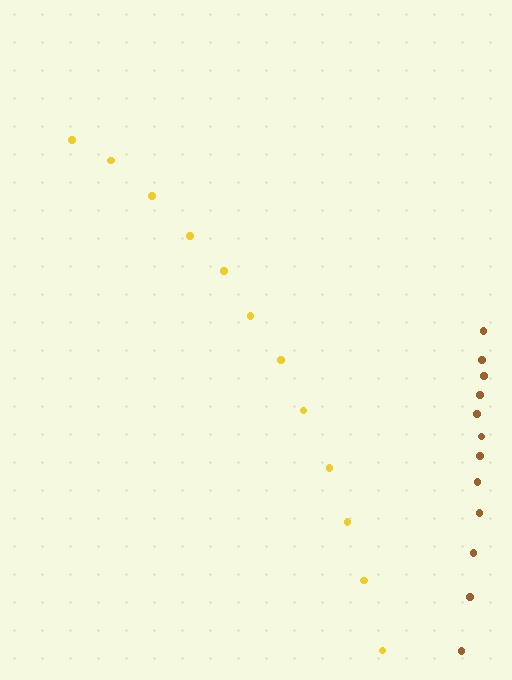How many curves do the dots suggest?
There are 2 distinct paths.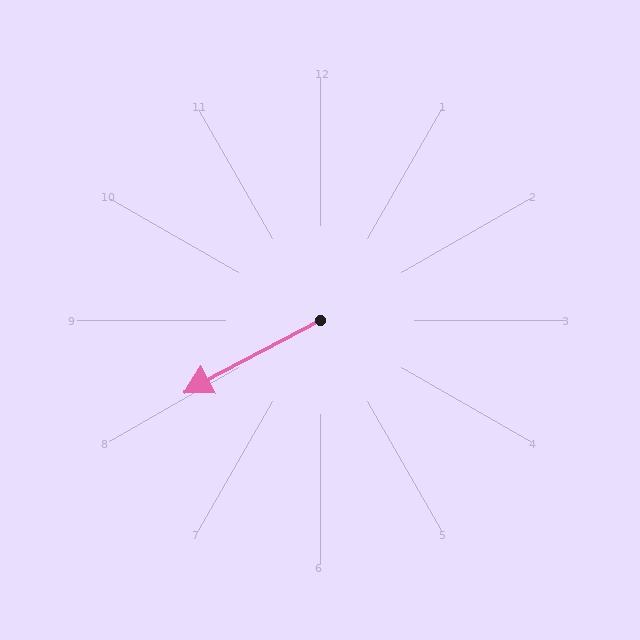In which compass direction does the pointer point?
Southwest.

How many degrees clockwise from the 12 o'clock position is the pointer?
Approximately 242 degrees.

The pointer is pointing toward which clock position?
Roughly 8 o'clock.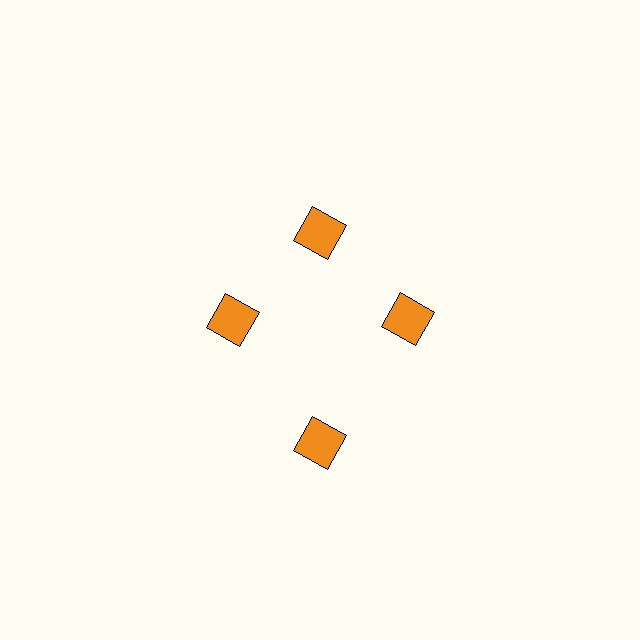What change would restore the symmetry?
The symmetry would be restored by moving it inward, back onto the ring so that all 4 squares sit at equal angles and equal distance from the center.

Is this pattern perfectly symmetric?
No. The 4 orange squares are arranged in a ring, but one element near the 6 o'clock position is pushed outward from the center, breaking the 4-fold rotational symmetry.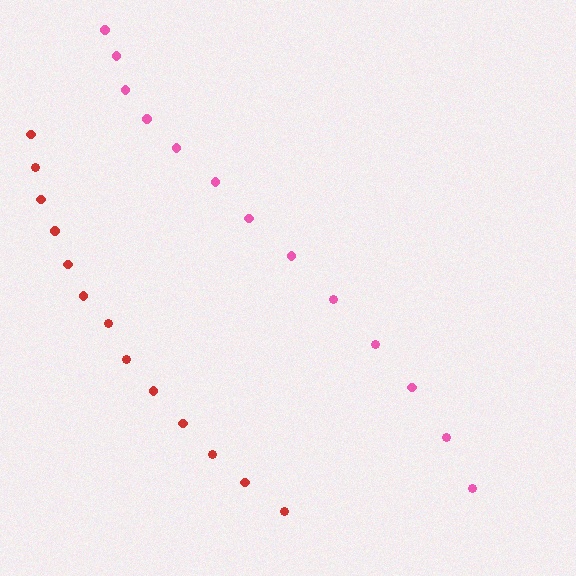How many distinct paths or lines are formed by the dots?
There are 2 distinct paths.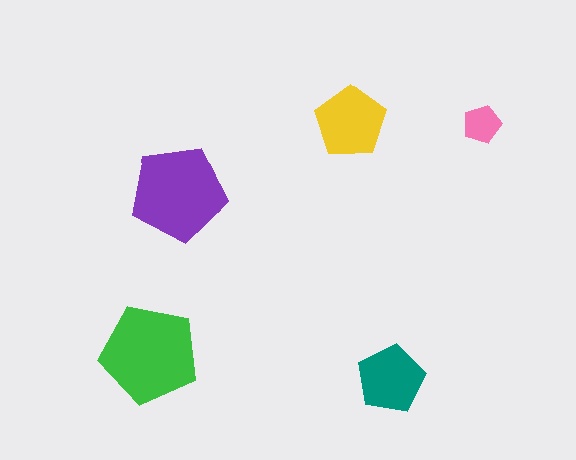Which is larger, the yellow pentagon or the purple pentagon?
The purple one.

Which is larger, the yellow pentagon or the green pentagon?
The green one.